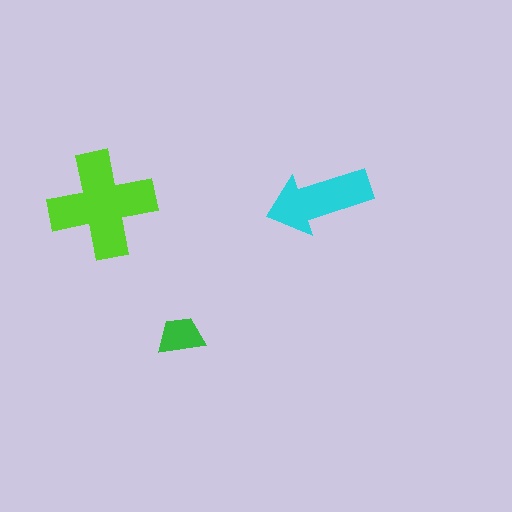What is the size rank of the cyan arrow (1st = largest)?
2nd.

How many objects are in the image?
There are 3 objects in the image.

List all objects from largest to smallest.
The lime cross, the cyan arrow, the green trapezoid.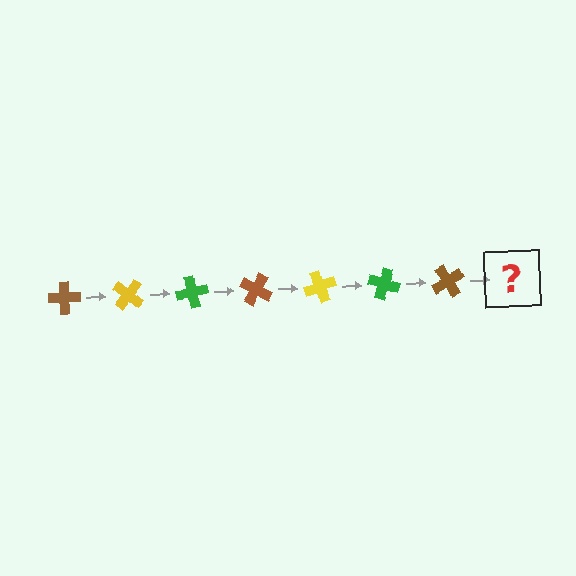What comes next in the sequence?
The next element should be a yellow cross, rotated 280 degrees from the start.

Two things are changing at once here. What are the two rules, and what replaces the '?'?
The two rules are that it rotates 40 degrees each step and the color cycles through brown, yellow, and green. The '?' should be a yellow cross, rotated 280 degrees from the start.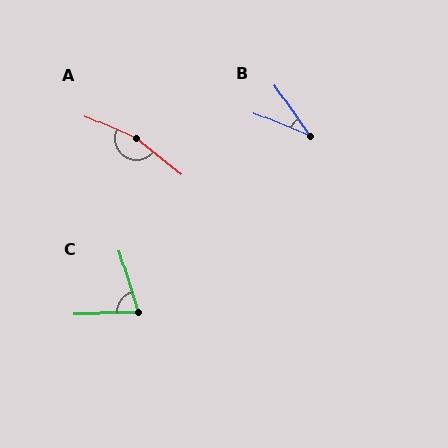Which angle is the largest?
A, at approximately 165 degrees.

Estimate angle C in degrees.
Approximately 73 degrees.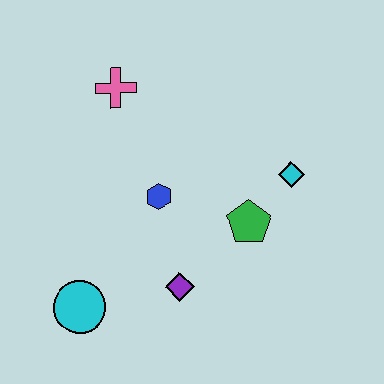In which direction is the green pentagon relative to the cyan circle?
The green pentagon is to the right of the cyan circle.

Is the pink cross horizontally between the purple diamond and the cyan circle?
Yes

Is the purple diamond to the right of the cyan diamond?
No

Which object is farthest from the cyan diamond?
The cyan circle is farthest from the cyan diamond.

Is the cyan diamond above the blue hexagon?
Yes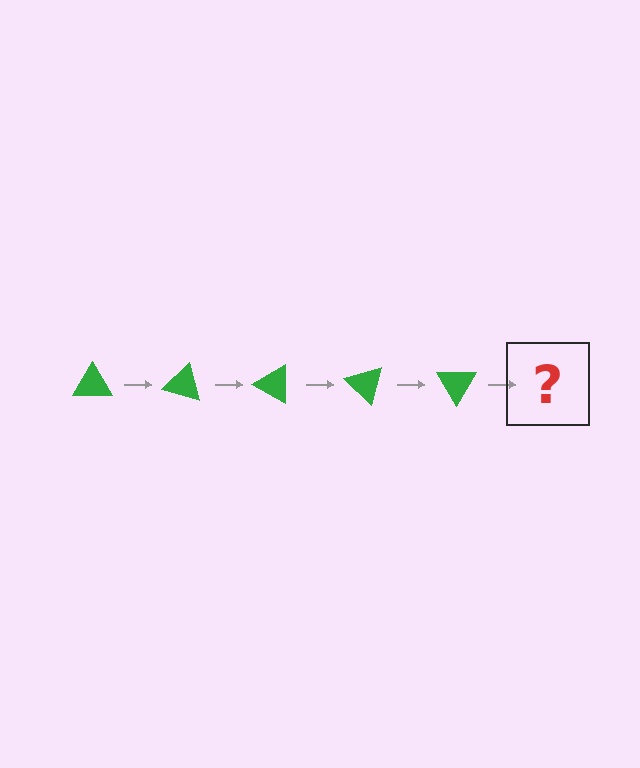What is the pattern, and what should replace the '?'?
The pattern is that the triangle rotates 15 degrees each step. The '?' should be a green triangle rotated 75 degrees.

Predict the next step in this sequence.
The next step is a green triangle rotated 75 degrees.